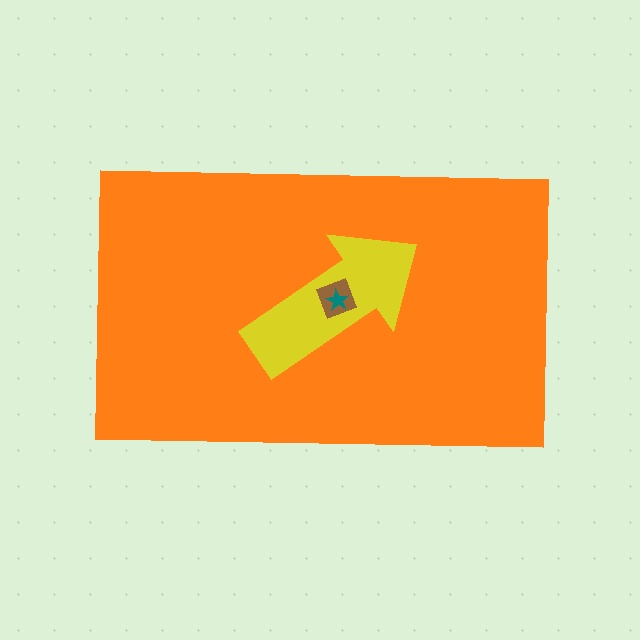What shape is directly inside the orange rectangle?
The yellow arrow.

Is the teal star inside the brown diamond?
Yes.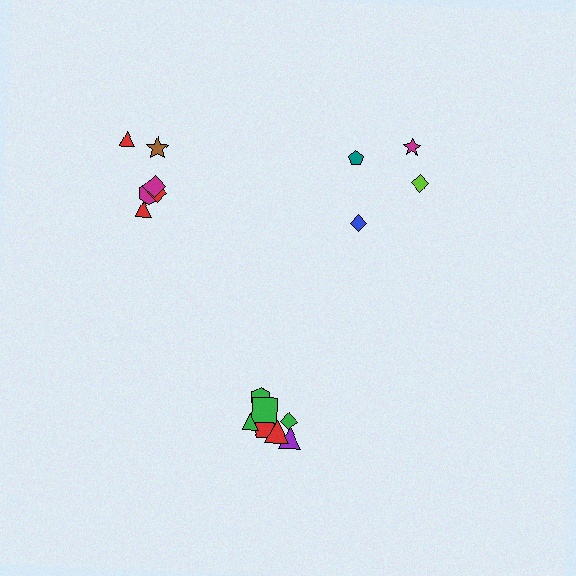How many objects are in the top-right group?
There are 4 objects.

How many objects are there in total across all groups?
There are 17 objects.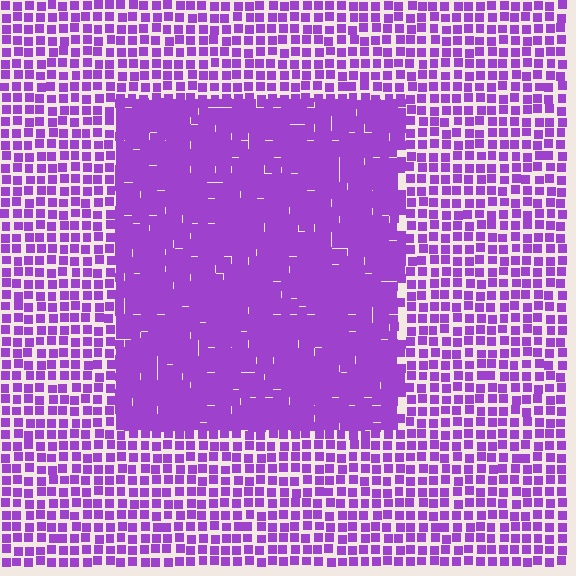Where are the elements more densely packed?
The elements are more densely packed inside the rectangle boundary.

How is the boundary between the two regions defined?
The boundary is defined by a change in element density (approximately 2.0x ratio). All elements are the same color, size, and shape.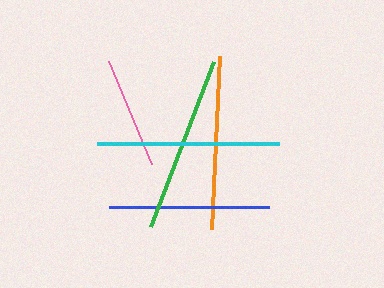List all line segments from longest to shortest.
From longest to shortest: cyan, green, orange, blue, pink.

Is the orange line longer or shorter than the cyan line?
The cyan line is longer than the orange line.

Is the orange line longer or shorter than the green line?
The green line is longer than the orange line.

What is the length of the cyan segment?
The cyan segment is approximately 183 pixels long.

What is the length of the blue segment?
The blue segment is approximately 160 pixels long.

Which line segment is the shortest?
The pink line is the shortest at approximately 112 pixels.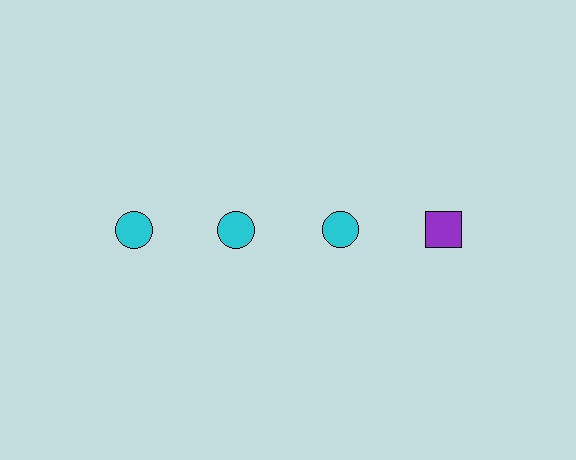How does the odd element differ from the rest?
It differs in both color (purple instead of cyan) and shape (square instead of circle).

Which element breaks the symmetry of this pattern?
The purple square in the top row, second from right column breaks the symmetry. All other shapes are cyan circles.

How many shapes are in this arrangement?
There are 4 shapes arranged in a grid pattern.